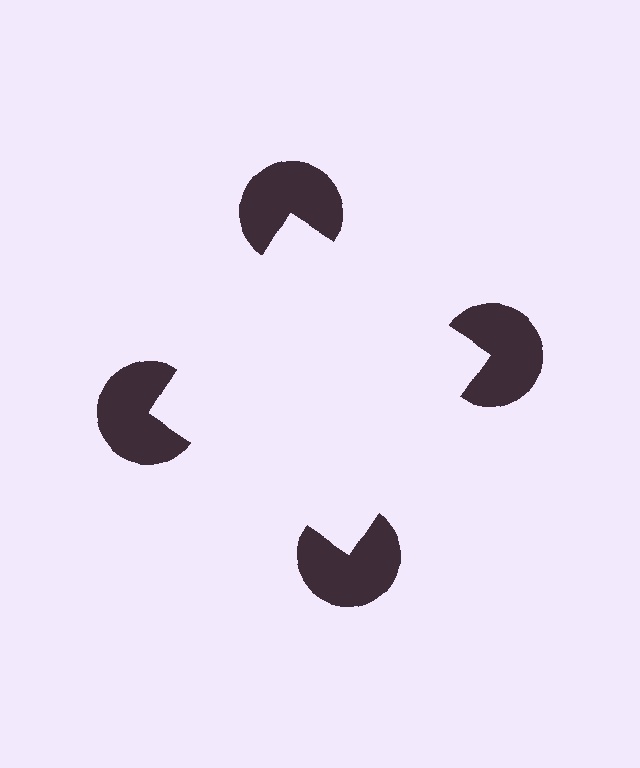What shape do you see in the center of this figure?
An illusory square — its edges are inferred from the aligned wedge cuts in the pac-man discs, not physically drawn.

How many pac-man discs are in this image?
There are 4 — one at each vertex of the illusory square.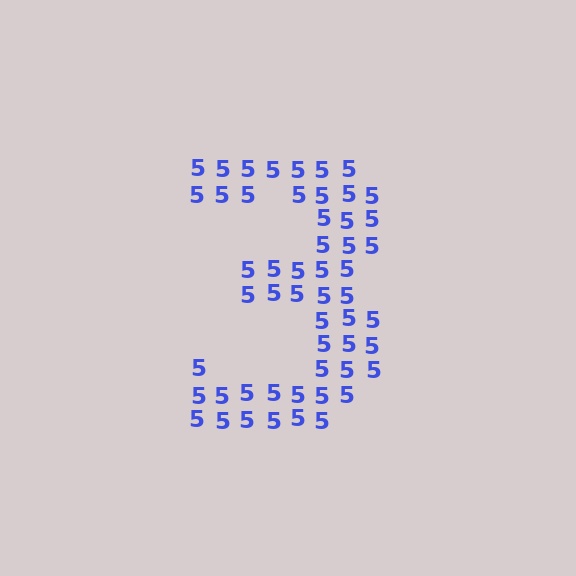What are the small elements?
The small elements are digit 5's.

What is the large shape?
The large shape is the digit 3.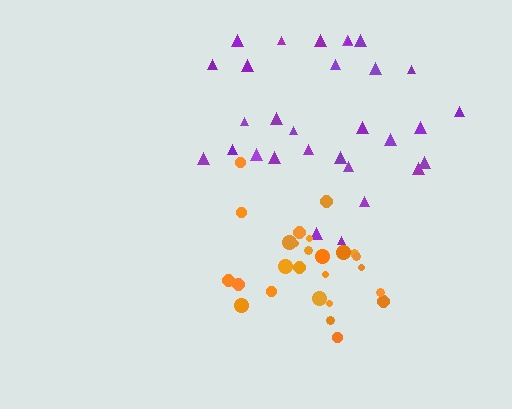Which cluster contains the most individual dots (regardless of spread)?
Purple (30).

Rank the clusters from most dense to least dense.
orange, purple.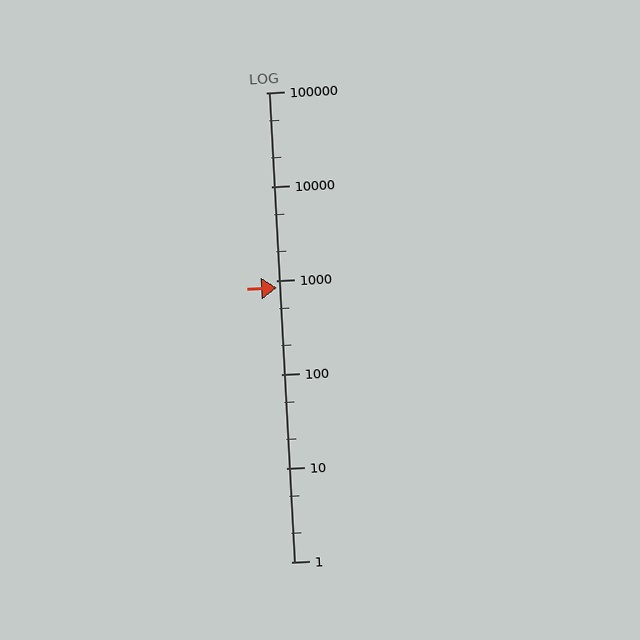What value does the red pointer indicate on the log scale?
The pointer indicates approximately 830.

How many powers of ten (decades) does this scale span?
The scale spans 5 decades, from 1 to 100000.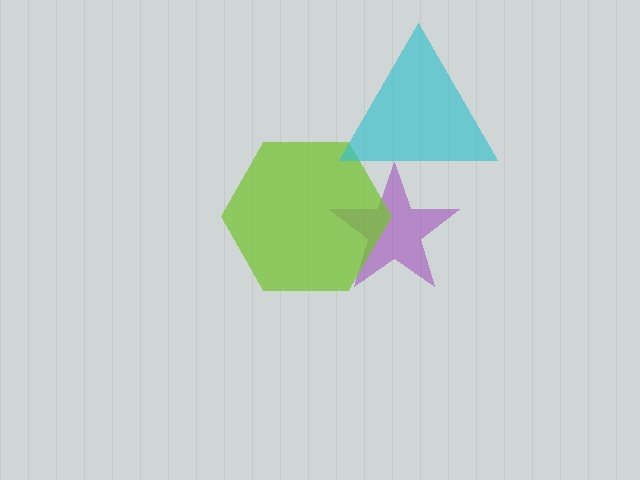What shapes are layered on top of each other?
The layered shapes are: a purple star, a lime hexagon, a cyan triangle.